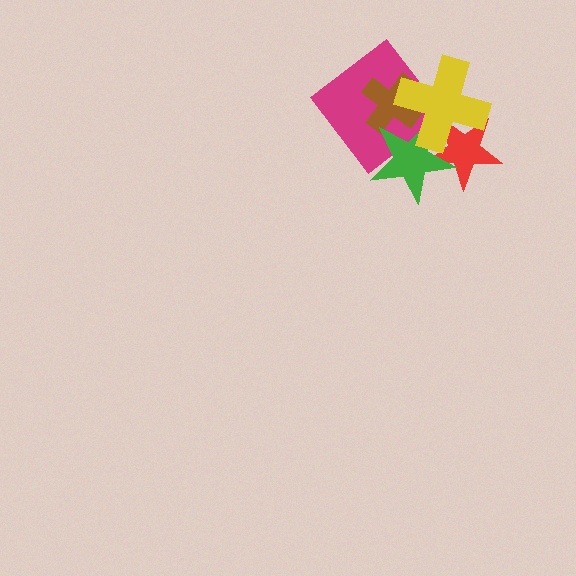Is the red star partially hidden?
Yes, it is partially covered by another shape.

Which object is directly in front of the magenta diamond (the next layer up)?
The brown cross is directly in front of the magenta diamond.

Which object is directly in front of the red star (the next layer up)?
The green star is directly in front of the red star.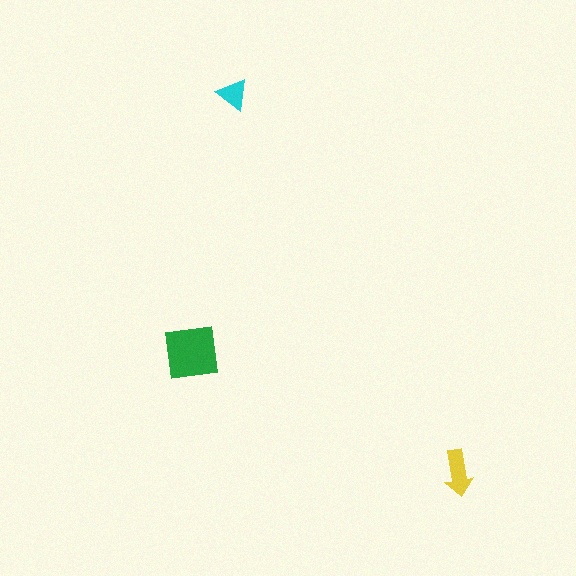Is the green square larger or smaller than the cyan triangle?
Larger.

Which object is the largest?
The green square.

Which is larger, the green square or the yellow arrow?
The green square.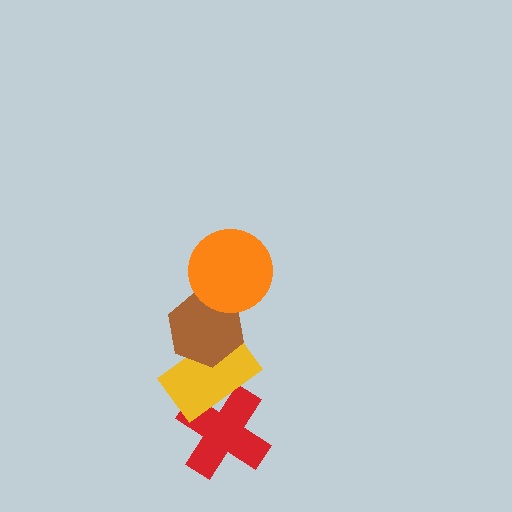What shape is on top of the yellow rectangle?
The brown hexagon is on top of the yellow rectangle.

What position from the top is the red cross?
The red cross is 4th from the top.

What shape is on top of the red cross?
The yellow rectangle is on top of the red cross.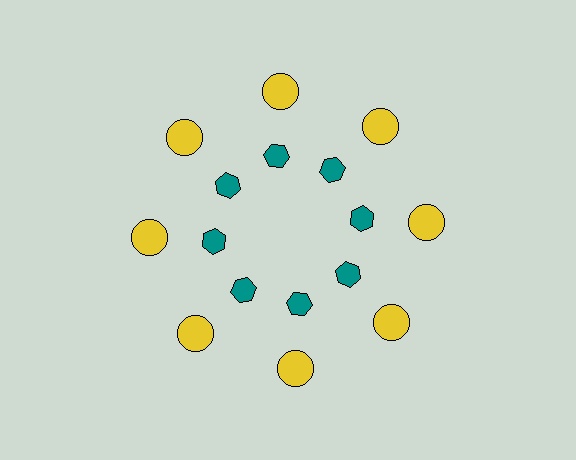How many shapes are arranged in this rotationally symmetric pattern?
There are 16 shapes, arranged in 8 groups of 2.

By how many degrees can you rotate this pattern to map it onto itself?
The pattern maps onto itself every 45 degrees of rotation.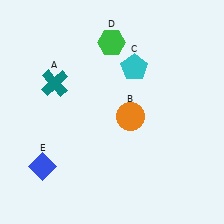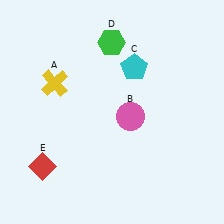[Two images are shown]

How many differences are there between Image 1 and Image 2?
There are 3 differences between the two images.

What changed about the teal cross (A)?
In Image 1, A is teal. In Image 2, it changed to yellow.